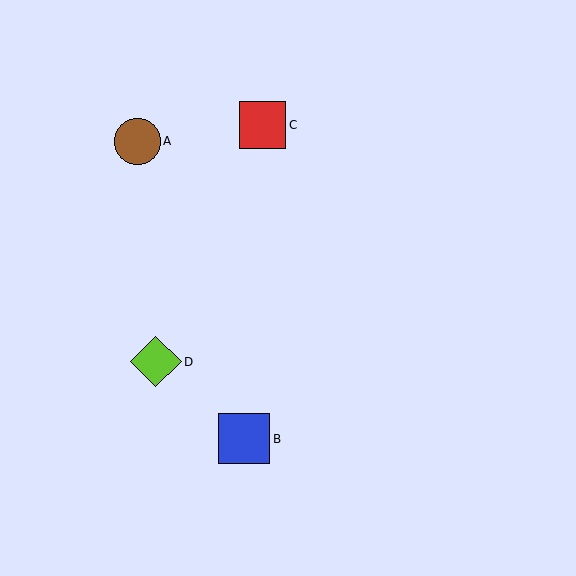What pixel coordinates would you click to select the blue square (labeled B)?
Click at (244, 439) to select the blue square B.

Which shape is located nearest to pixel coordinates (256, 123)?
The red square (labeled C) at (263, 125) is nearest to that location.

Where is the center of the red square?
The center of the red square is at (263, 125).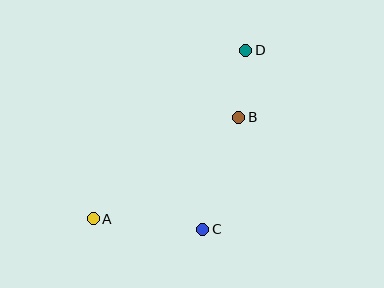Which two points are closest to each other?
Points B and D are closest to each other.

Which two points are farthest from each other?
Points A and D are farthest from each other.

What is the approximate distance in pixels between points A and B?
The distance between A and B is approximately 177 pixels.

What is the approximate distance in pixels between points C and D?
The distance between C and D is approximately 184 pixels.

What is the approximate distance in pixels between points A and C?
The distance between A and C is approximately 110 pixels.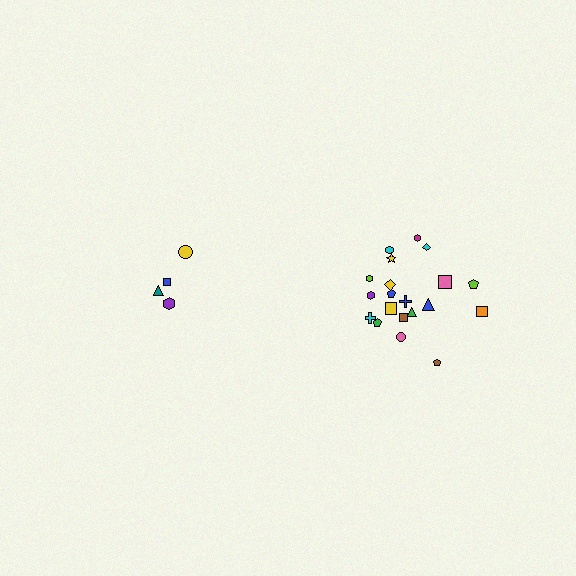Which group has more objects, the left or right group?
The right group.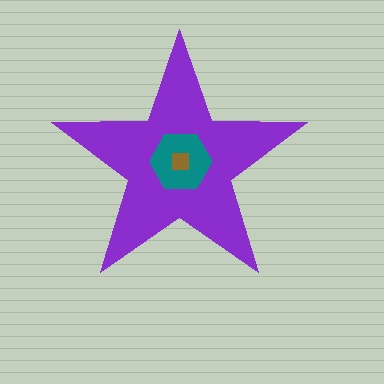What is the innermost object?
The brown square.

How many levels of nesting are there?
3.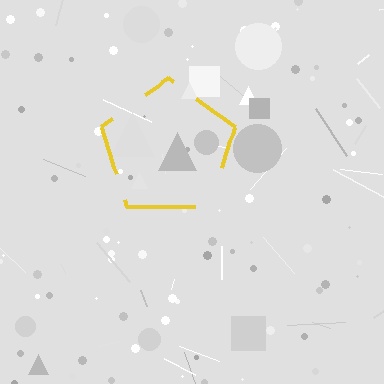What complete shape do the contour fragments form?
The contour fragments form a pentagon.